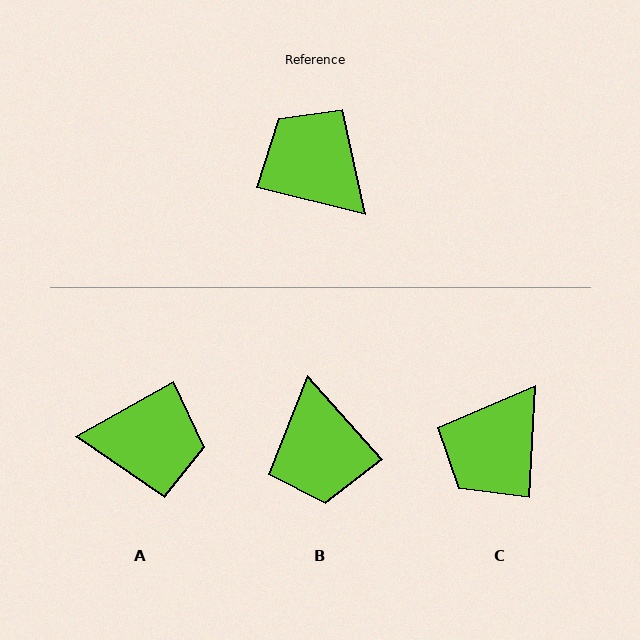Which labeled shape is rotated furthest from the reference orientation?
B, about 146 degrees away.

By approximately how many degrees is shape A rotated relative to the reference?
Approximately 137 degrees clockwise.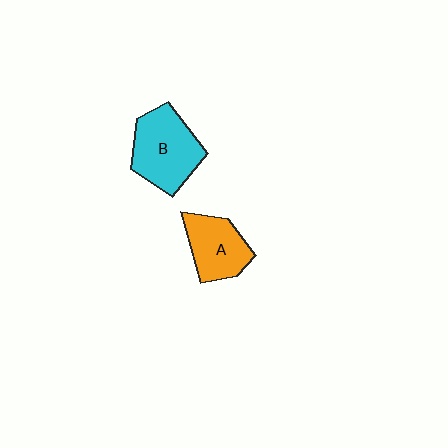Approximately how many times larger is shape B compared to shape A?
Approximately 1.3 times.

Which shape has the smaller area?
Shape A (orange).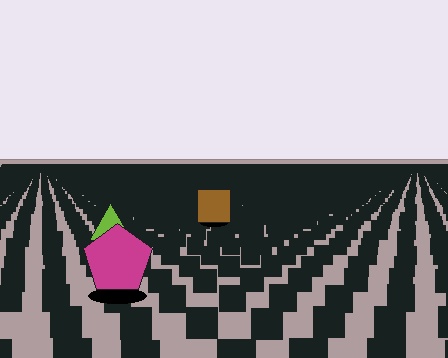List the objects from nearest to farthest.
From nearest to farthest: the magenta pentagon, the lime triangle, the brown square.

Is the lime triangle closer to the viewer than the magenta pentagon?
No. The magenta pentagon is closer — you can tell from the texture gradient: the ground texture is coarser near it.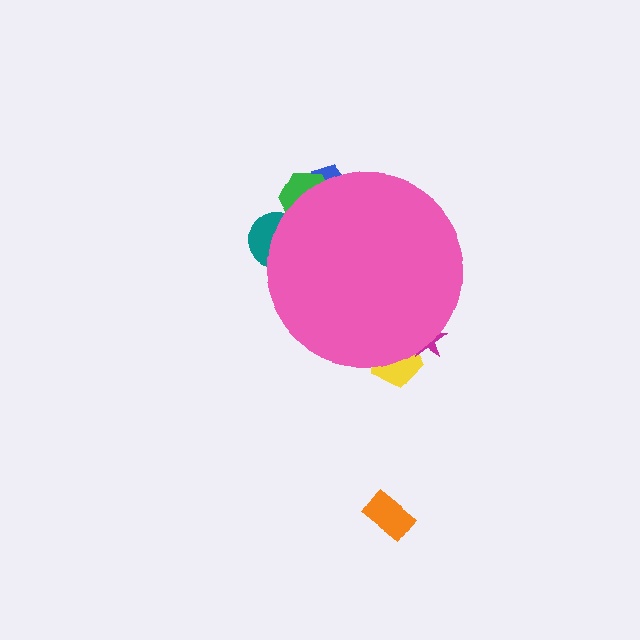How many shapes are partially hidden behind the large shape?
5 shapes are partially hidden.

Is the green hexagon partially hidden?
Yes, the green hexagon is partially hidden behind the pink circle.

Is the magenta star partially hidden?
Yes, the magenta star is partially hidden behind the pink circle.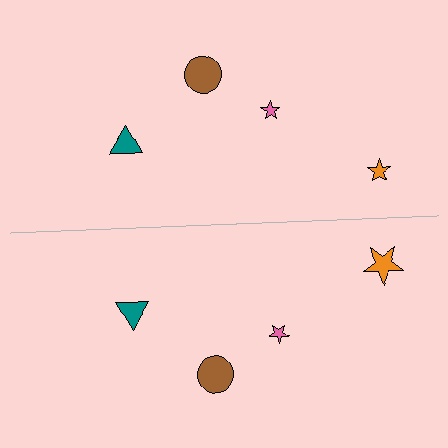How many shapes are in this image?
There are 8 shapes in this image.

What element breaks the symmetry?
The orange star on the bottom side has a different size than its mirror counterpart.